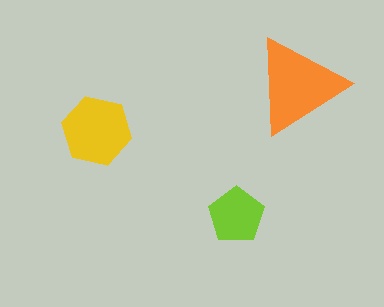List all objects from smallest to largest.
The lime pentagon, the yellow hexagon, the orange triangle.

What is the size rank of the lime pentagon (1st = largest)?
3rd.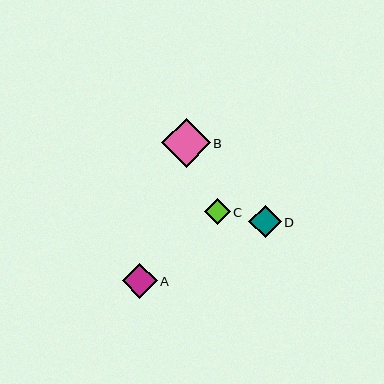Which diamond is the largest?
Diamond B is the largest with a size of approximately 49 pixels.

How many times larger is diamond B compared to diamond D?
Diamond B is approximately 1.5 times the size of diamond D.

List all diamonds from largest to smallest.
From largest to smallest: B, A, D, C.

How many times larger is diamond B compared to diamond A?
Diamond B is approximately 1.4 times the size of diamond A.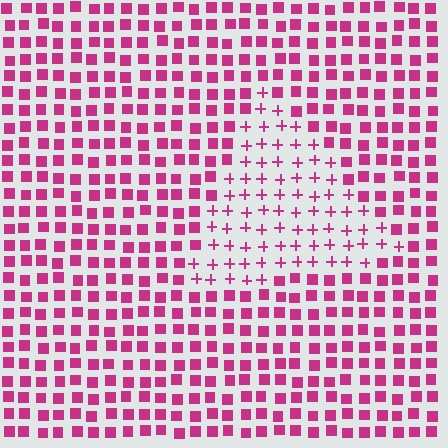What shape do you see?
I see a triangle.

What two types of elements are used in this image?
The image uses plus signs inside the triangle region and squares outside it.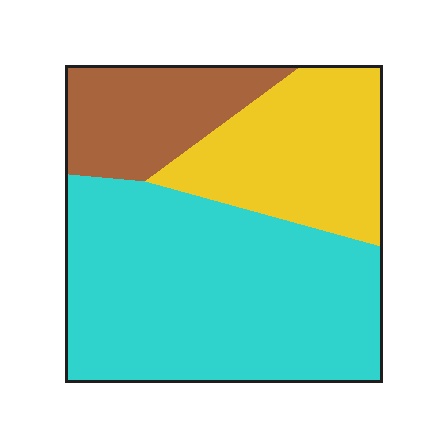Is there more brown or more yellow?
Yellow.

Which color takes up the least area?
Brown, at roughly 20%.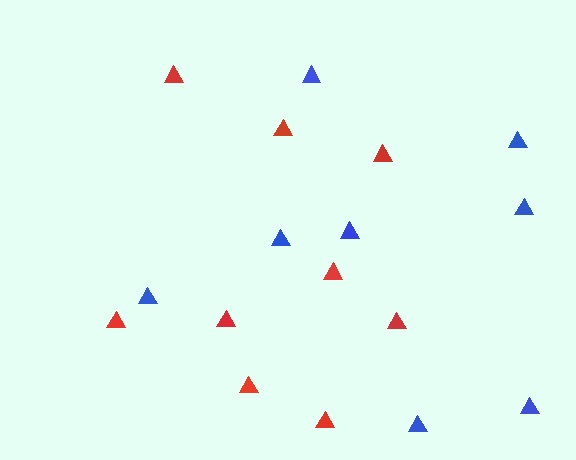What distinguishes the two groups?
There are 2 groups: one group of red triangles (9) and one group of blue triangles (8).